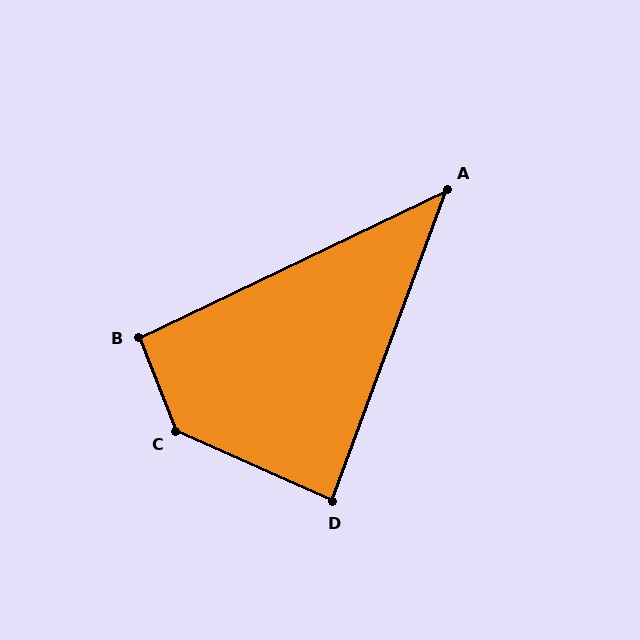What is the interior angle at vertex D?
Approximately 86 degrees (approximately right).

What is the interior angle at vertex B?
Approximately 94 degrees (approximately right).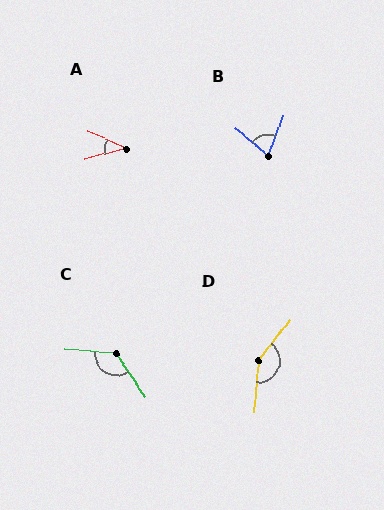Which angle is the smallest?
A, at approximately 38 degrees.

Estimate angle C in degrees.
Approximately 129 degrees.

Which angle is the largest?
D, at approximately 146 degrees.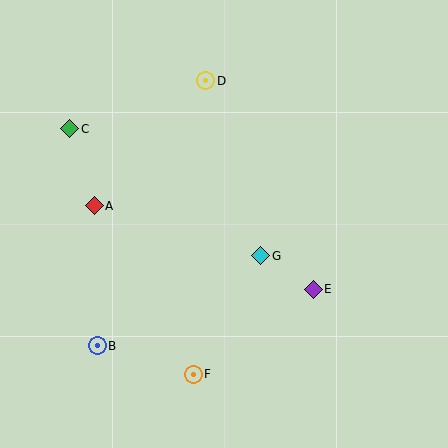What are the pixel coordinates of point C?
Point C is at (70, 129).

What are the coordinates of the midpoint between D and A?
The midpoint between D and A is at (150, 143).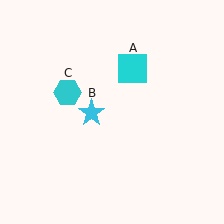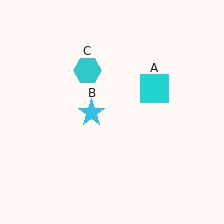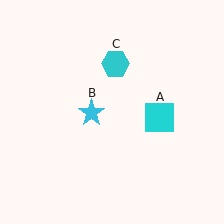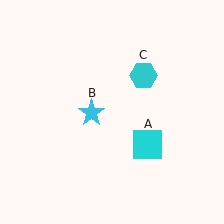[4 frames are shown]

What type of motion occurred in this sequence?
The cyan square (object A), cyan hexagon (object C) rotated clockwise around the center of the scene.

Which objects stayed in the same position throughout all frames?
Cyan star (object B) remained stationary.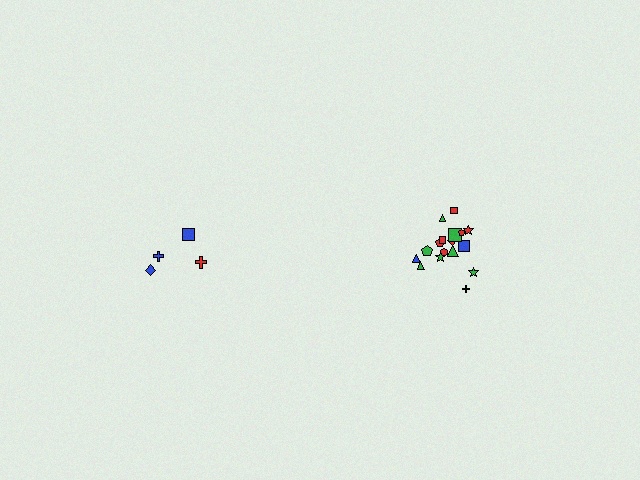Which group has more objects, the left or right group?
The right group.